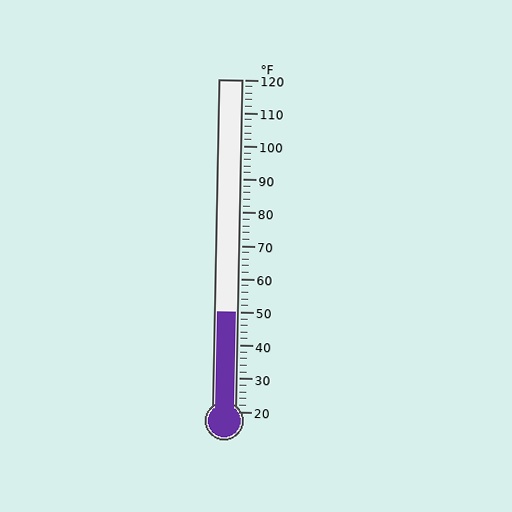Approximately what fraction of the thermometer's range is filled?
The thermometer is filled to approximately 30% of its range.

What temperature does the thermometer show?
The thermometer shows approximately 50°F.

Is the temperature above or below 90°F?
The temperature is below 90°F.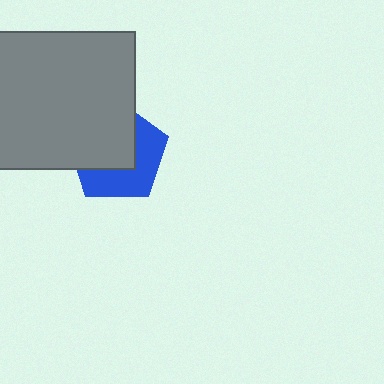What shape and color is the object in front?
The object in front is a gray square.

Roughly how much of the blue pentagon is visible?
About half of it is visible (roughly 48%).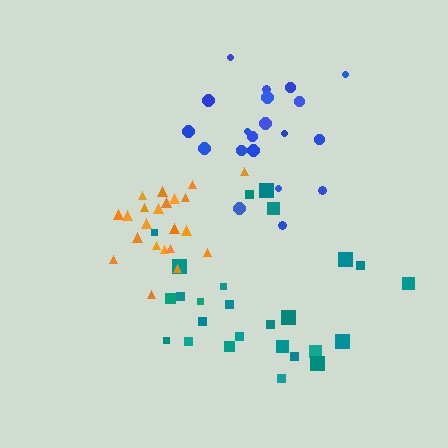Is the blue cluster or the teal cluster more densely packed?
Blue.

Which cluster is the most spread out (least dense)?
Teal.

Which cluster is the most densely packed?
Orange.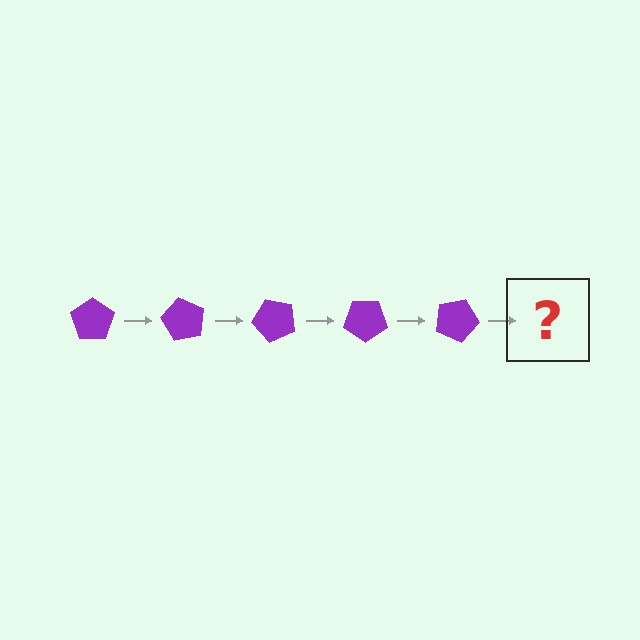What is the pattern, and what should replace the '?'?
The pattern is that the pentagon rotates 60 degrees each step. The '?' should be a purple pentagon rotated 300 degrees.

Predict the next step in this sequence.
The next step is a purple pentagon rotated 300 degrees.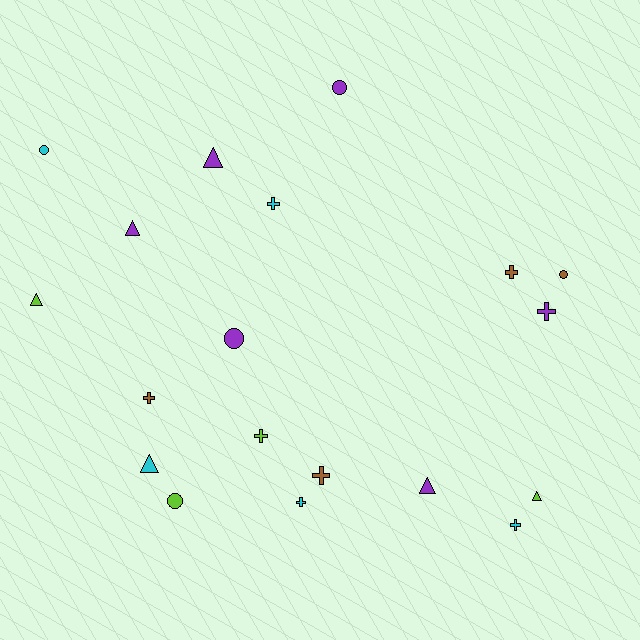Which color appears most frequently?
Purple, with 6 objects.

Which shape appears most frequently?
Cross, with 8 objects.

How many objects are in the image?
There are 19 objects.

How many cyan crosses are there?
There are 3 cyan crosses.